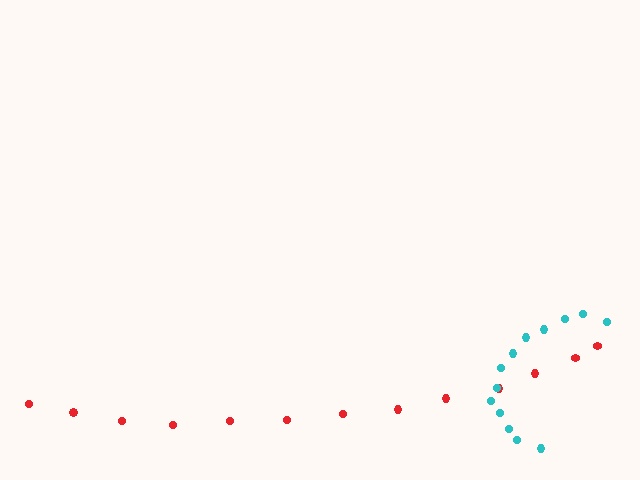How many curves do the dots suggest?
There are 2 distinct paths.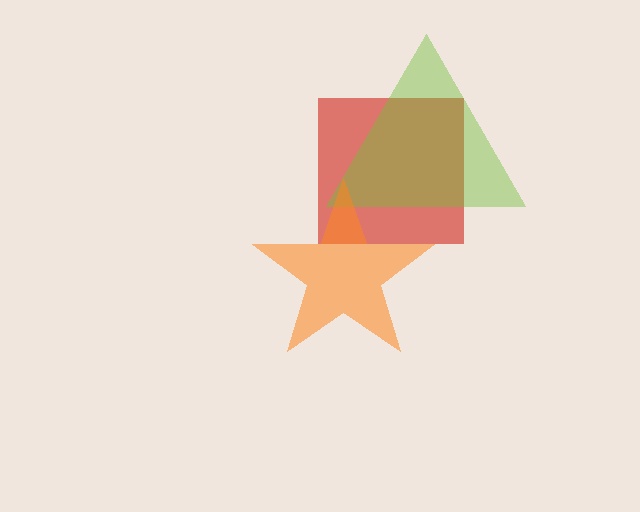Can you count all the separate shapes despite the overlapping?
Yes, there are 3 separate shapes.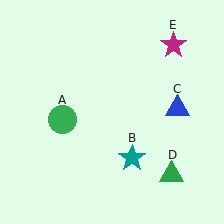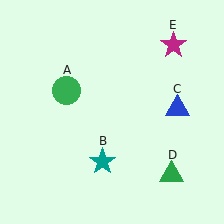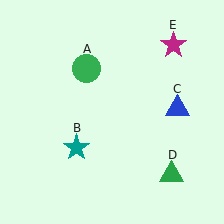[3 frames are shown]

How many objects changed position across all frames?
2 objects changed position: green circle (object A), teal star (object B).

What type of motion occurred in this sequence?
The green circle (object A), teal star (object B) rotated clockwise around the center of the scene.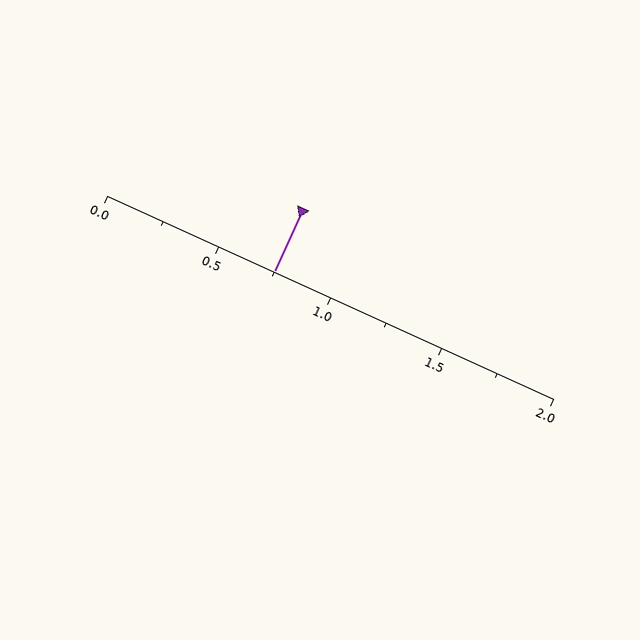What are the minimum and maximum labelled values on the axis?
The axis runs from 0.0 to 2.0.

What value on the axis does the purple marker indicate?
The marker indicates approximately 0.75.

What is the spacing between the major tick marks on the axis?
The major ticks are spaced 0.5 apart.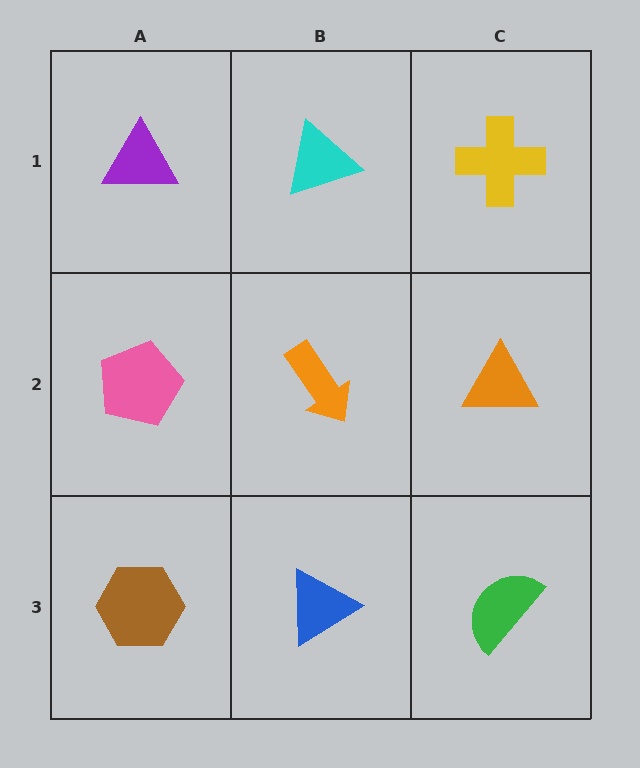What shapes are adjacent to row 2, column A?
A purple triangle (row 1, column A), a brown hexagon (row 3, column A), an orange arrow (row 2, column B).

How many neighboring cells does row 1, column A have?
2.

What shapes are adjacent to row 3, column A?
A pink pentagon (row 2, column A), a blue triangle (row 3, column B).